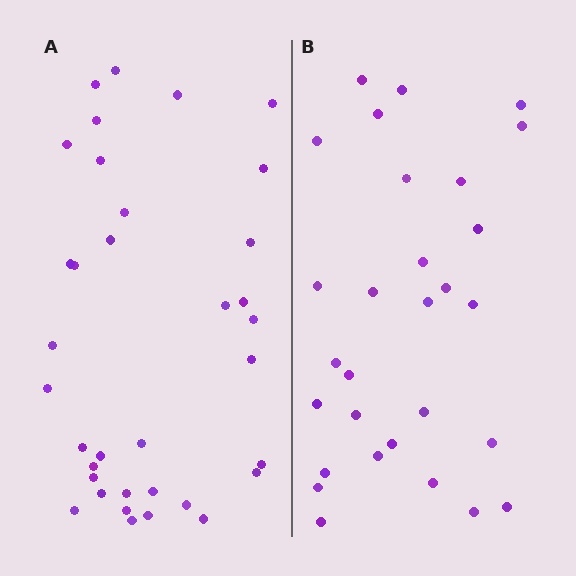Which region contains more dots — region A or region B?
Region A (the left region) has more dots.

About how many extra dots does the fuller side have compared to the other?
Region A has about 6 more dots than region B.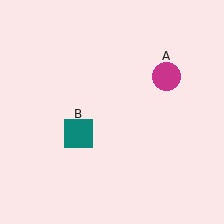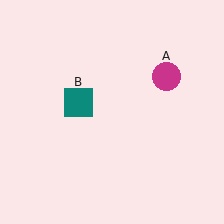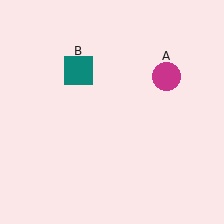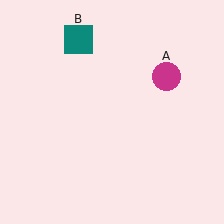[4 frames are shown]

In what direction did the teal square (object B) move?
The teal square (object B) moved up.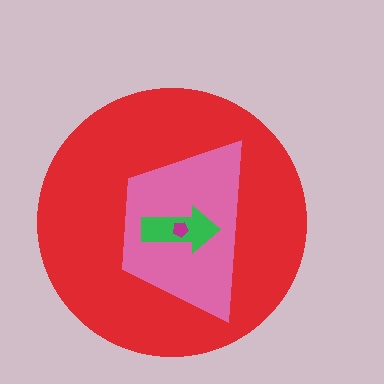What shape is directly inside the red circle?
The pink trapezoid.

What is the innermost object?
The magenta pentagon.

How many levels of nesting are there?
4.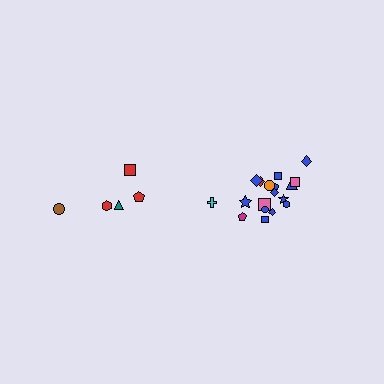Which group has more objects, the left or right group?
The right group.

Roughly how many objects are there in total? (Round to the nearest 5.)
Roughly 25 objects in total.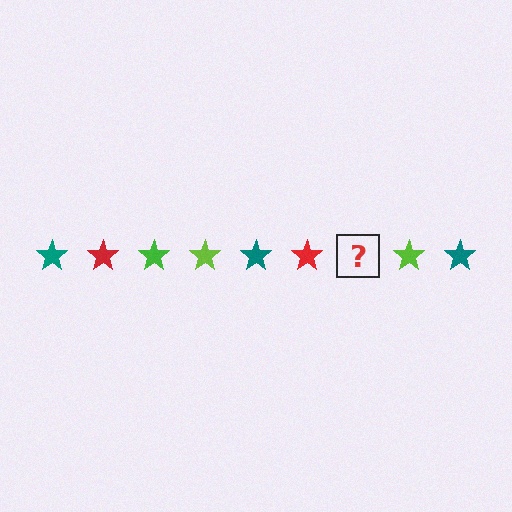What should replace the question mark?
The question mark should be replaced with a green star.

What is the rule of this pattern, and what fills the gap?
The rule is that the pattern cycles through teal, red, green, lime stars. The gap should be filled with a green star.